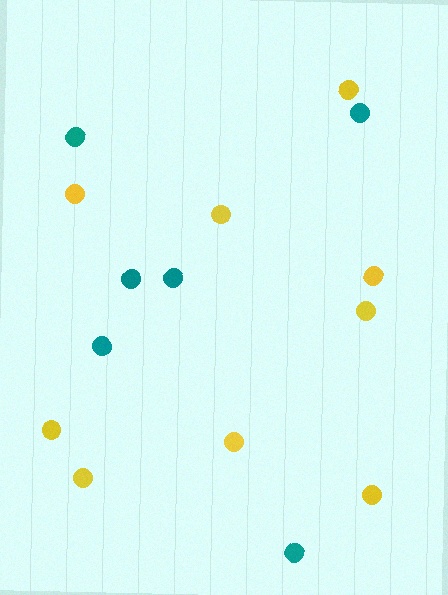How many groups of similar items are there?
There are 2 groups: one group of yellow circles (9) and one group of teal circles (6).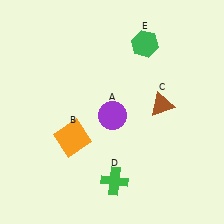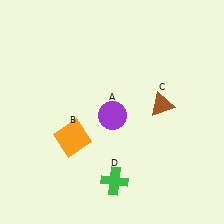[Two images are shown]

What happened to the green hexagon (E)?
The green hexagon (E) was removed in Image 2. It was in the top-right area of Image 1.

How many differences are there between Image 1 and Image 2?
There is 1 difference between the two images.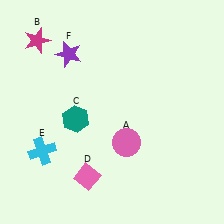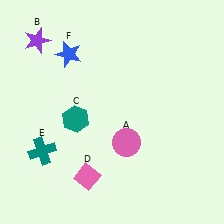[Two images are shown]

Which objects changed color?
B changed from magenta to purple. E changed from cyan to teal. F changed from purple to blue.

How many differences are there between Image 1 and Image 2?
There are 3 differences between the two images.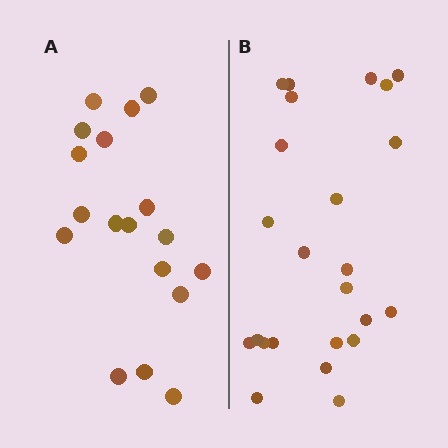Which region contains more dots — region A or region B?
Region B (the right region) has more dots.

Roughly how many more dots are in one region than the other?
Region B has about 6 more dots than region A.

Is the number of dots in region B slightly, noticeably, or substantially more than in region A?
Region B has noticeably more, but not dramatically so. The ratio is roughly 1.3 to 1.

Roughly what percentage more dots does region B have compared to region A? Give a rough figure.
About 35% more.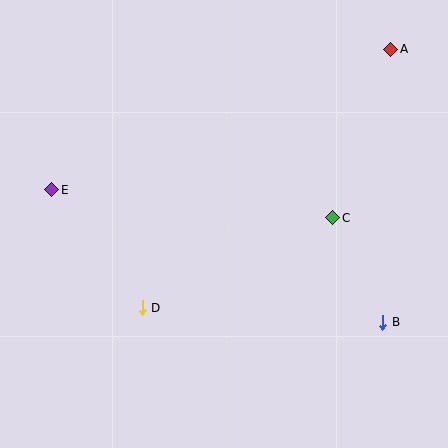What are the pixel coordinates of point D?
Point D is at (142, 308).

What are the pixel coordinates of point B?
Point B is at (383, 322).